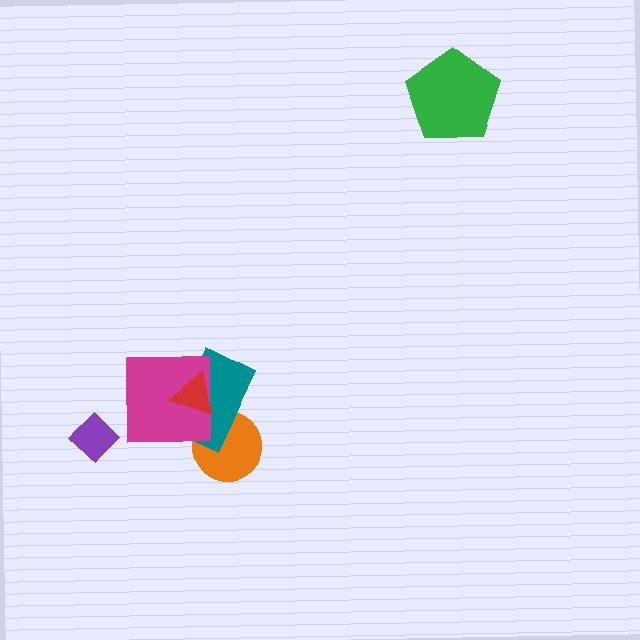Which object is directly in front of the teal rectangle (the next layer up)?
The magenta square is directly in front of the teal rectangle.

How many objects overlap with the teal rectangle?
3 objects overlap with the teal rectangle.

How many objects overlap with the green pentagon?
0 objects overlap with the green pentagon.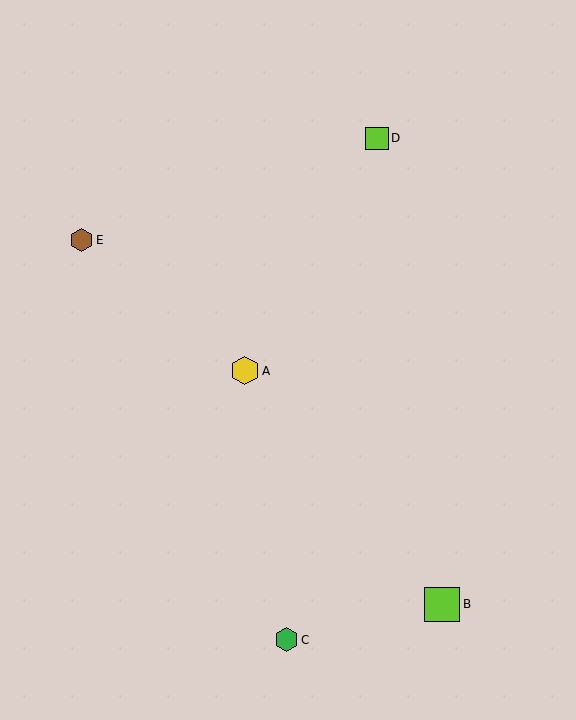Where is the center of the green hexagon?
The center of the green hexagon is at (286, 640).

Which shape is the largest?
The lime square (labeled B) is the largest.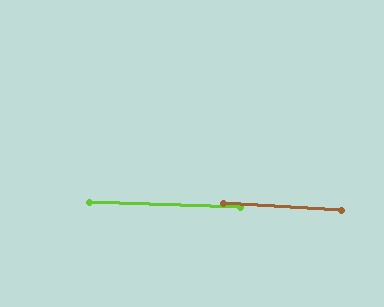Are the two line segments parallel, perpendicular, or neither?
Parallel — their directions differ by only 1.7°.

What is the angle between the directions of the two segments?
Approximately 2 degrees.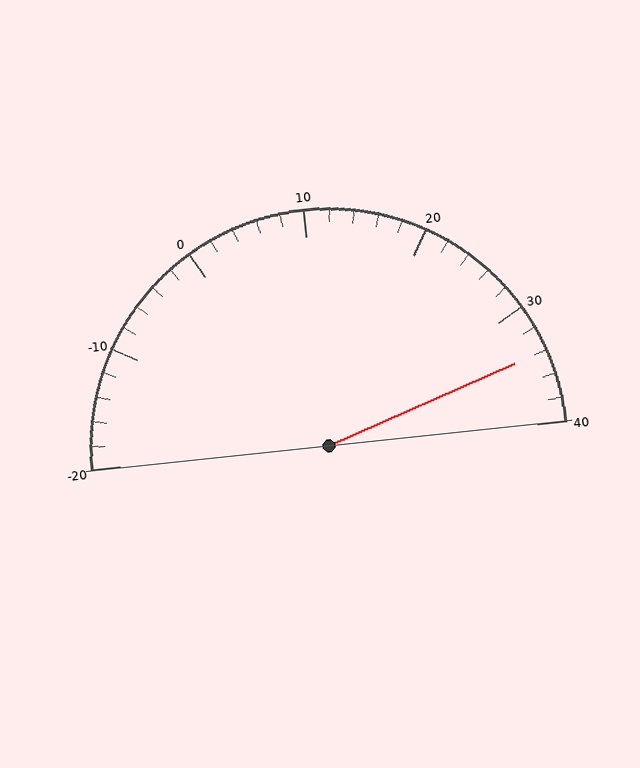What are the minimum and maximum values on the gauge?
The gauge ranges from -20 to 40.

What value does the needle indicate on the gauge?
The needle indicates approximately 34.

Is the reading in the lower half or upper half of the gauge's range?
The reading is in the upper half of the range (-20 to 40).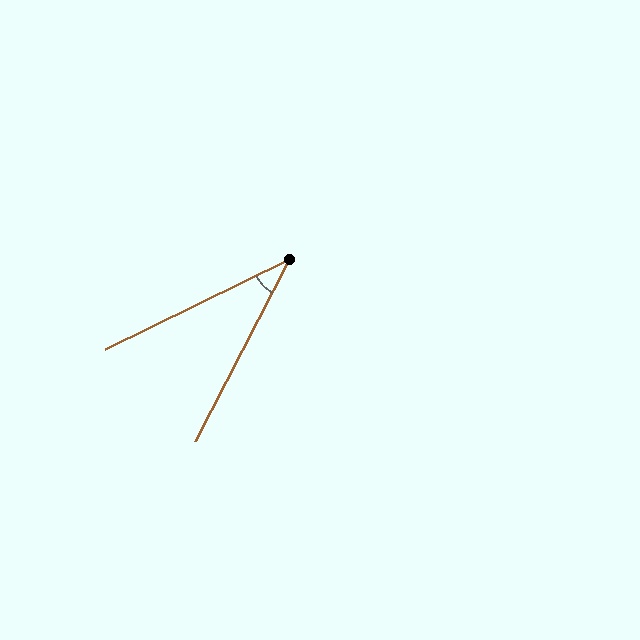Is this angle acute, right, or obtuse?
It is acute.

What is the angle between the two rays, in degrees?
Approximately 37 degrees.